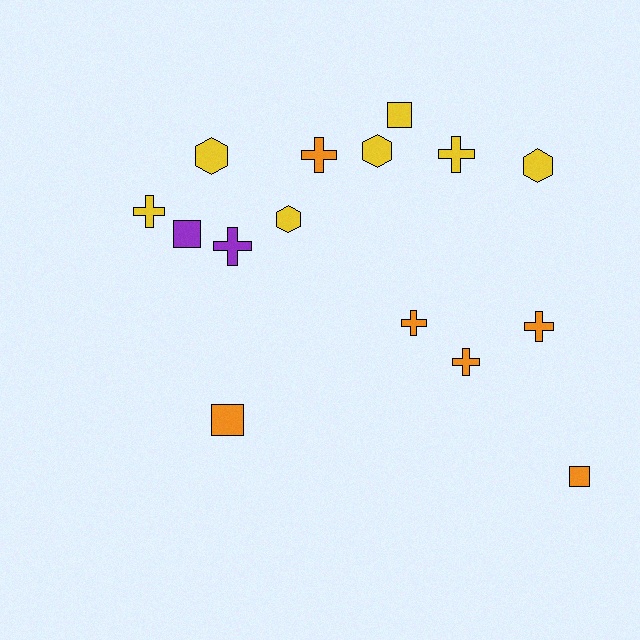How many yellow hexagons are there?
There are 4 yellow hexagons.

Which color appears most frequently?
Yellow, with 7 objects.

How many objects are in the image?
There are 15 objects.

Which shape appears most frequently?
Cross, with 7 objects.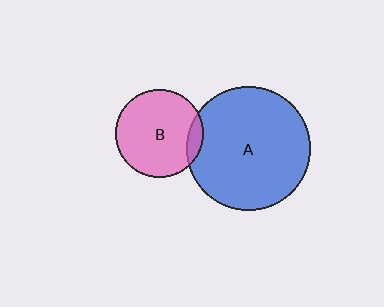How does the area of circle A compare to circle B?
Approximately 2.0 times.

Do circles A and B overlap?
Yes.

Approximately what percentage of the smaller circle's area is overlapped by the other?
Approximately 10%.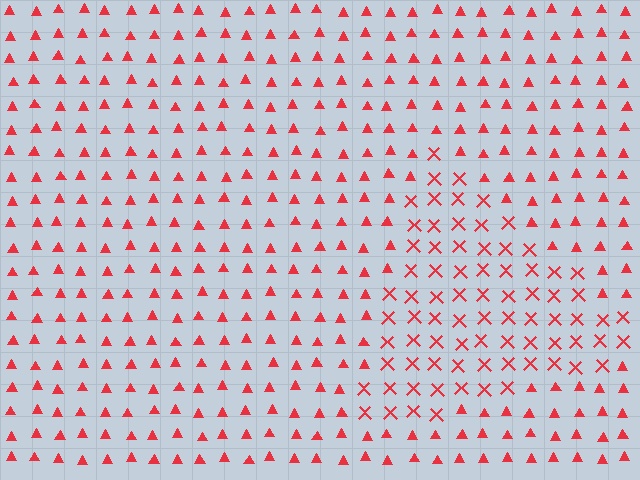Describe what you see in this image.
The image is filled with small red elements arranged in a uniform grid. A triangle-shaped region contains X marks, while the surrounding area contains triangles. The boundary is defined purely by the change in element shape.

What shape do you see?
I see a triangle.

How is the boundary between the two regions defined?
The boundary is defined by a change in element shape: X marks inside vs. triangles outside. All elements share the same color and spacing.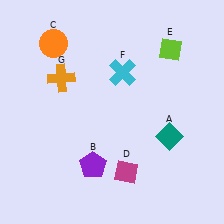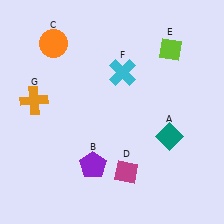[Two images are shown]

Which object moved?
The orange cross (G) moved left.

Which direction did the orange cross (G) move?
The orange cross (G) moved left.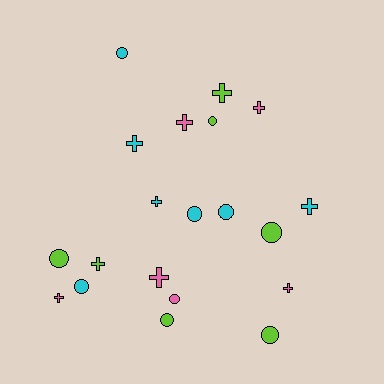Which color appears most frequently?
Lime, with 7 objects.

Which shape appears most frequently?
Cross, with 10 objects.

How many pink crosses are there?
There are 5 pink crosses.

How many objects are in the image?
There are 20 objects.